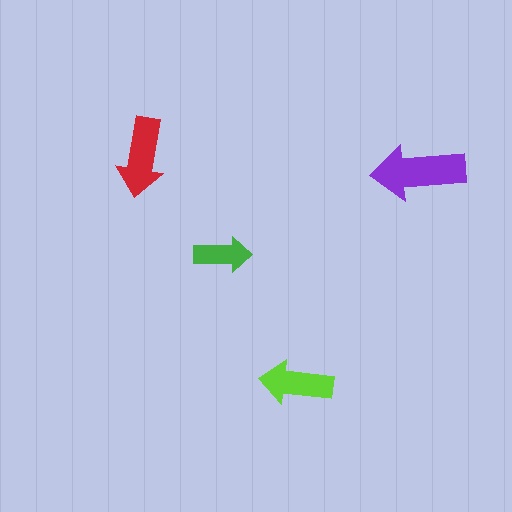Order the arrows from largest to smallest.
the purple one, the red one, the lime one, the green one.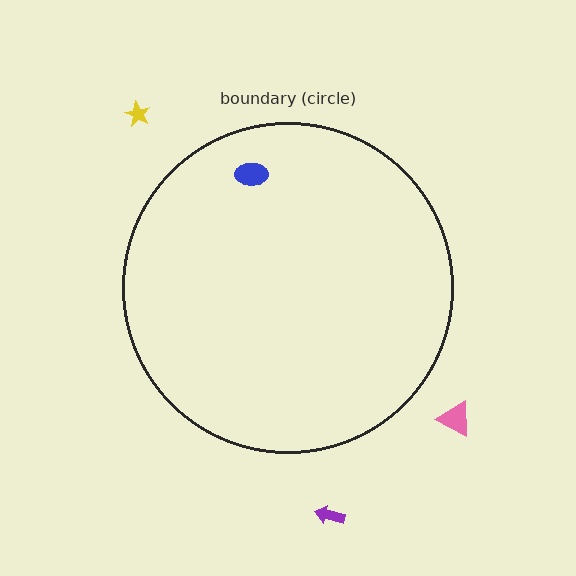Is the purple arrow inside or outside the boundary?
Outside.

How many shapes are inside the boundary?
1 inside, 3 outside.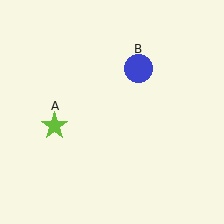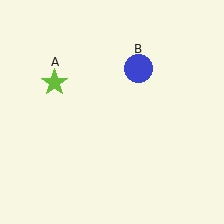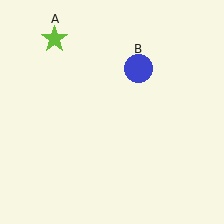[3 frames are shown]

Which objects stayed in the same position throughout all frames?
Blue circle (object B) remained stationary.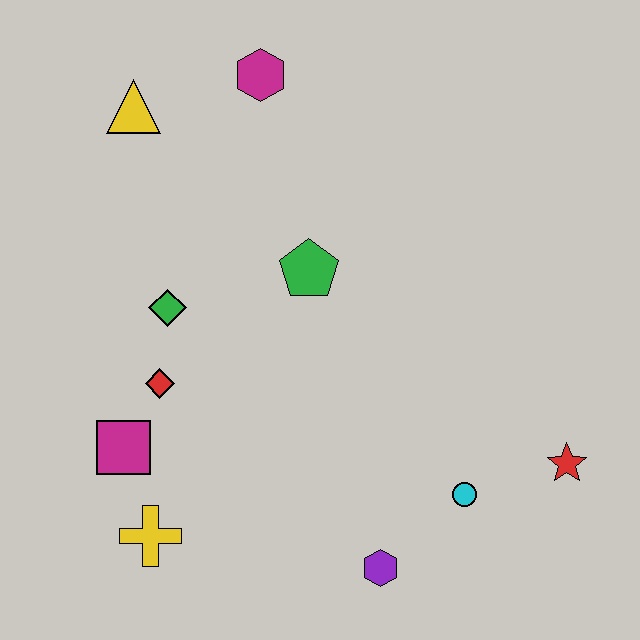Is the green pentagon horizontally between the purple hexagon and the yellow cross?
Yes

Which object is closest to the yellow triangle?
The magenta hexagon is closest to the yellow triangle.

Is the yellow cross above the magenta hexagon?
No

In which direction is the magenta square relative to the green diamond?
The magenta square is below the green diamond.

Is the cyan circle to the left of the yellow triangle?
No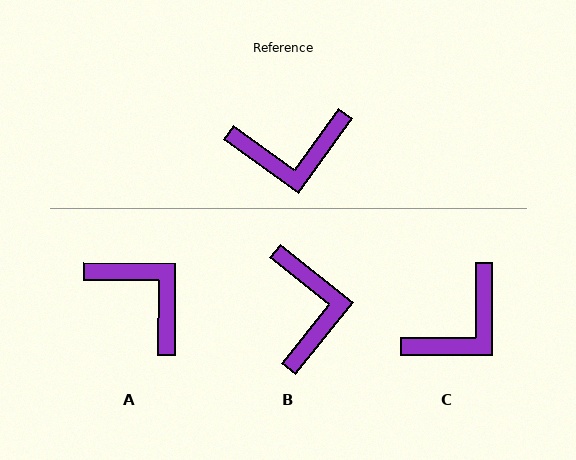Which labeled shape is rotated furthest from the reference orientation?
A, about 126 degrees away.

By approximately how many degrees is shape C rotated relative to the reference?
Approximately 36 degrees counter-clockwise.